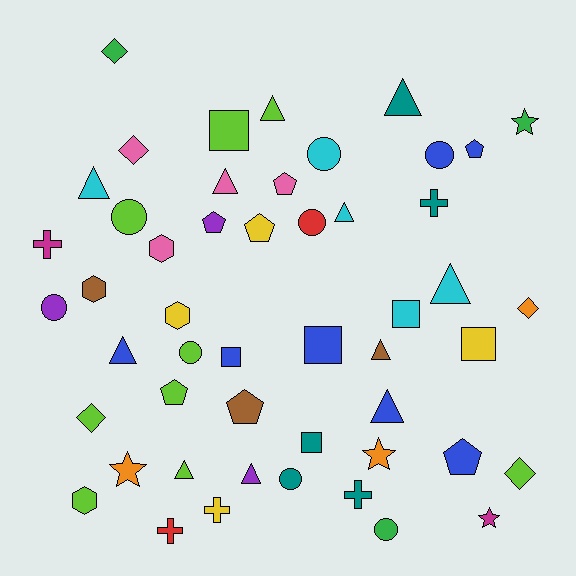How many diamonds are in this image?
There are 5 diamonds.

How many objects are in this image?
There are 50 objects.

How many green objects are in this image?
There are 3 green objects.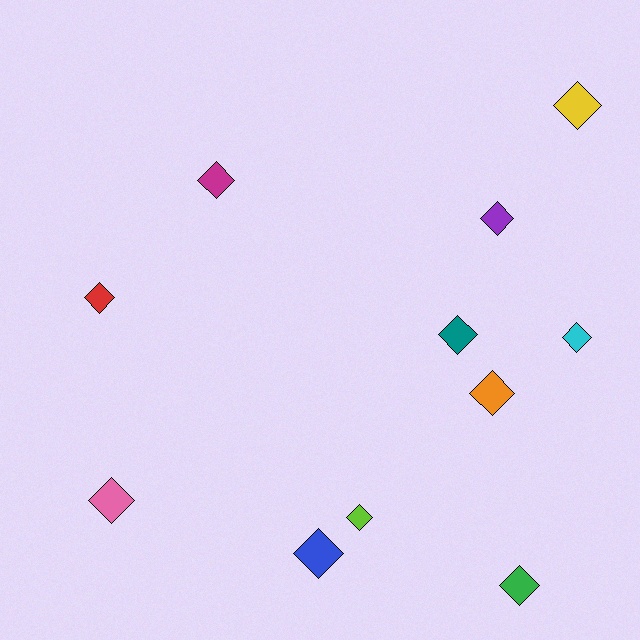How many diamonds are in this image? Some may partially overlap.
There are 11 diamonds.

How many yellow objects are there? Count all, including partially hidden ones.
There is 1 yellow object.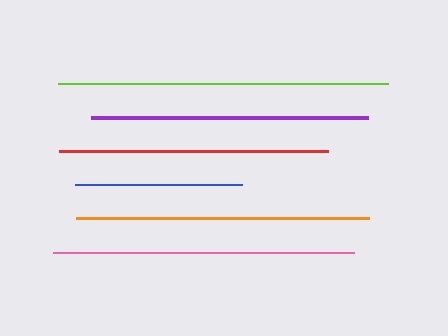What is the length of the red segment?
The red segment is approximately 268 pixels long.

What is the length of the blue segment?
The blue segment is approximately 167 pixels long.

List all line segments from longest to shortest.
From longest to shortest: lime, pink, orange, purple, red, blue.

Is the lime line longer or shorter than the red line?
The lime line is longer than the red line.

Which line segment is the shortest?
The blue line is the shortest at approximately 167 pixels.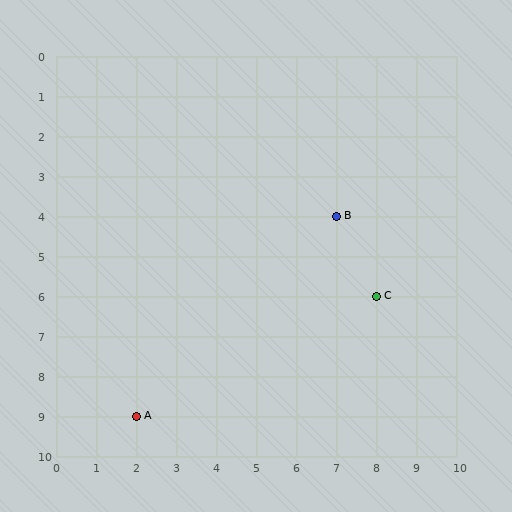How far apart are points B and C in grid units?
Points B and C are 1 column and 2 rows apart (about 2.2 grid units diagonally).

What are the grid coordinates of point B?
Point B is at grid coordinates (7, 4).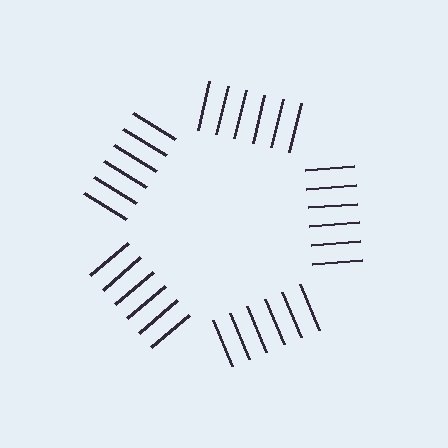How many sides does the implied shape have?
5 sides — the line-ends trace a pentagon.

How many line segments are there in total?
30 — 6 along each of the 5 edges.